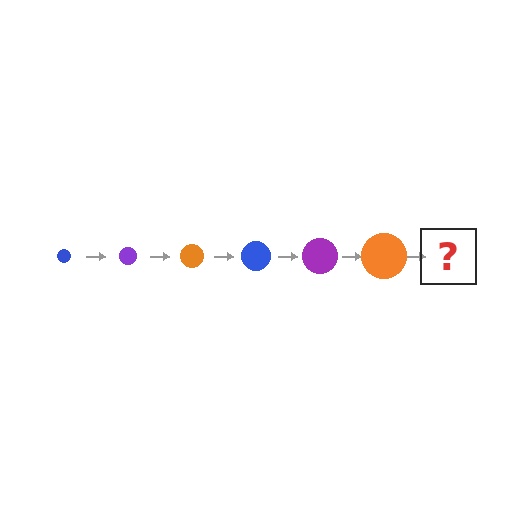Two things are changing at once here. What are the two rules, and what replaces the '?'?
The two rules are that the circle grows larger each step and the color cycles through blue, purple, and orange. The '?' should be a blue circle, larger than the previous one.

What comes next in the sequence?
The next element should be a blue circle, larger than the previous one.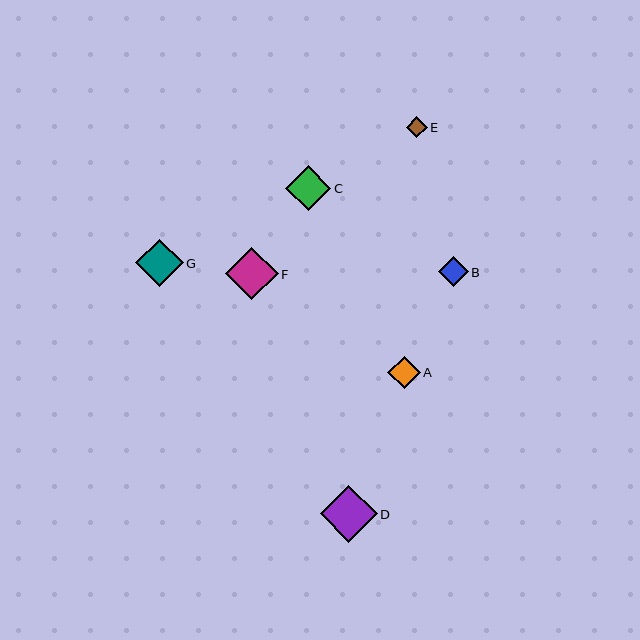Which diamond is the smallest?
Diamond E is the smallest with a size of approximately 21 pixels.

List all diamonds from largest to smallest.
From largest to smallest: D, F, G, C, A, B, E.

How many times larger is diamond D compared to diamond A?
Diamond D is approximately 1.7 times the size of diamond A.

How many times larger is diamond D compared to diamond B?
Diamond D is approximately 1.9 times the size of diamond B.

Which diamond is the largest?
Diamond D is the largest with a size of approximately 57 pixels.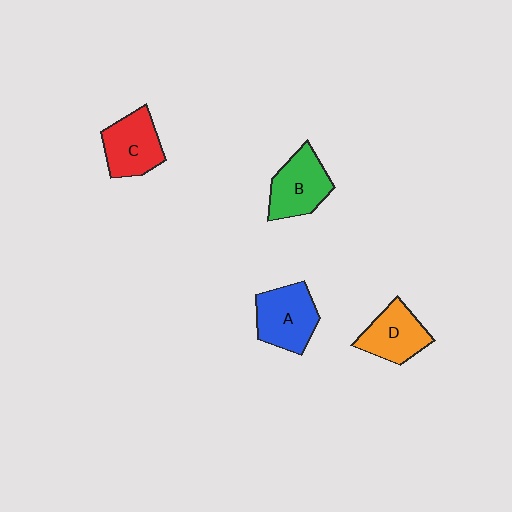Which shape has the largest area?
Shape A (blue).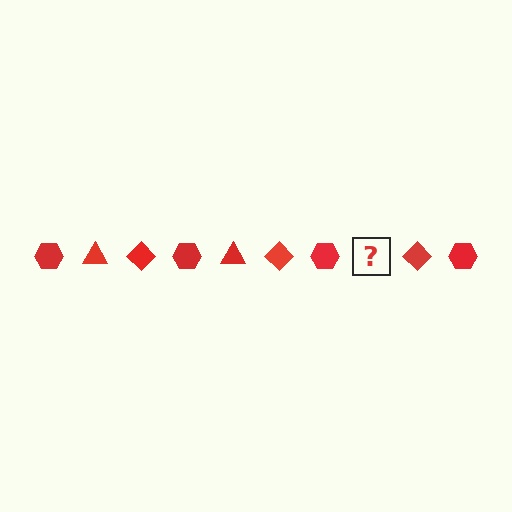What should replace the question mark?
The question mark should be replaced with a red triangle.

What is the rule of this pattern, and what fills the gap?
The rule is that the pattern cycles through hexagon, triangle, diamond shapes in red. The gap should be filled with a red triangle.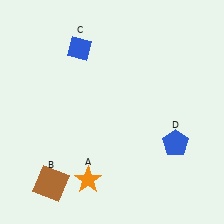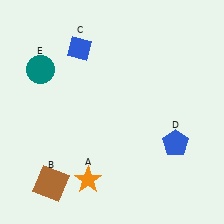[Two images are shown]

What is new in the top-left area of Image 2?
A teal circle (E) was added in the top-left area of Image 2.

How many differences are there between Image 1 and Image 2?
There is 1 difference between the two images.